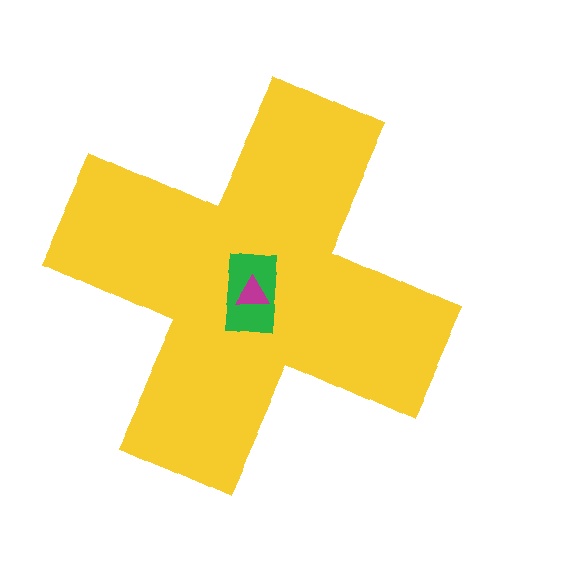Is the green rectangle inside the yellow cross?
Yes.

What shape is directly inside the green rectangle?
The magenta triangle.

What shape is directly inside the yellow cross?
The green rectangle.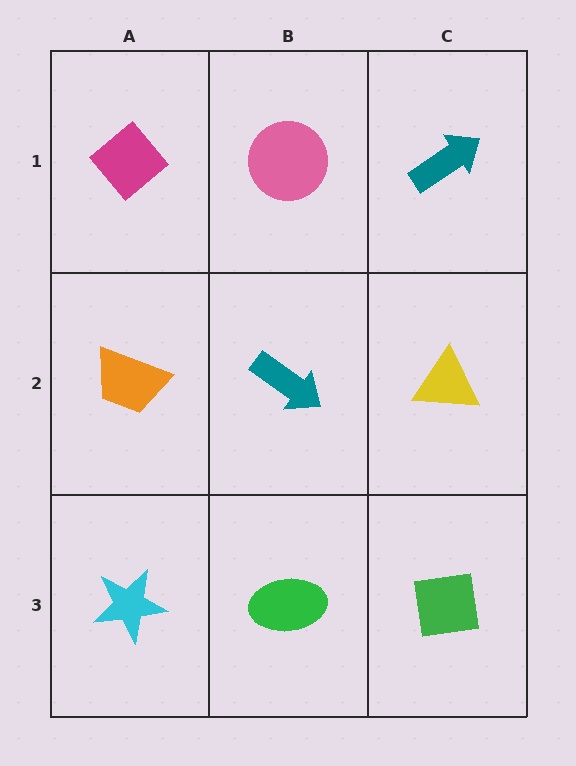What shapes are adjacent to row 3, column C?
A yellow triangle (row 2, column C), a green ellipse (row 3, column B).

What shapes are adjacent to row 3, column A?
An orange trapezoid (row 2, column A), a green ellipse (row 3, column B).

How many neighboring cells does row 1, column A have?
2.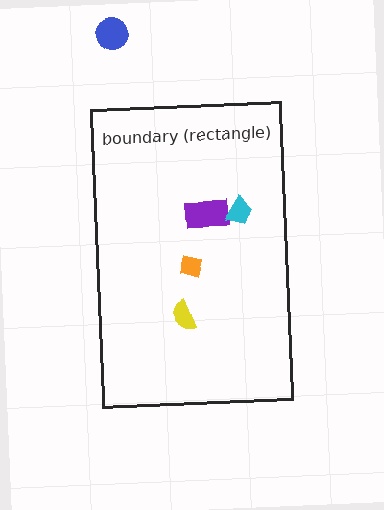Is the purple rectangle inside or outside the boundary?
Inside.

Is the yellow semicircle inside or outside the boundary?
Inside.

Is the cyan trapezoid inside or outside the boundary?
Inside.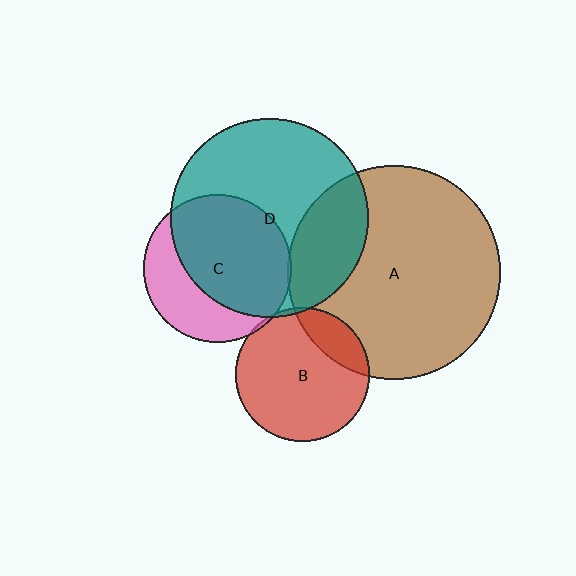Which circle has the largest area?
Circle A (brown).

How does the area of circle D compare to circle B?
Approximately 2.2 times.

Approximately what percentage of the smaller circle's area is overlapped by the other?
Approximately 25%.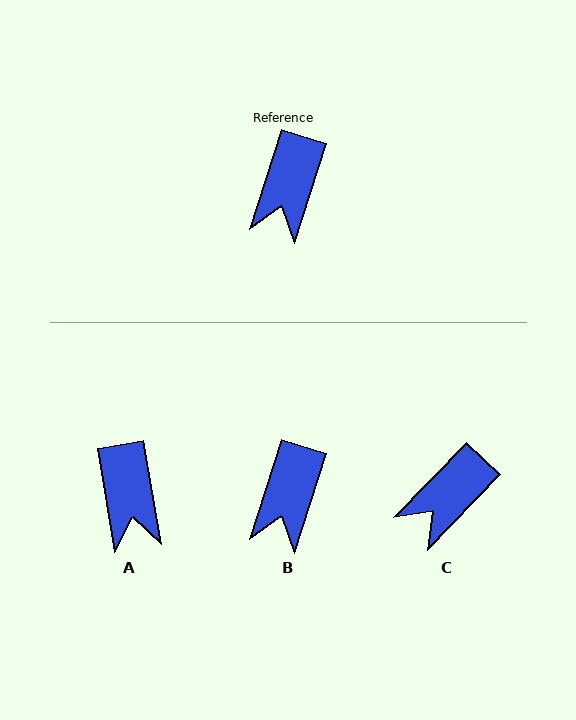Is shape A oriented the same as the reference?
No, it is off by about 27 degrees.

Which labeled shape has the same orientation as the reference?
B.